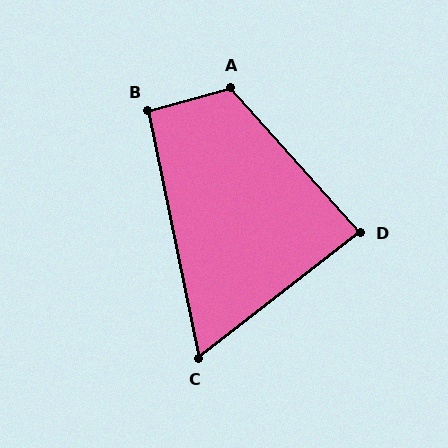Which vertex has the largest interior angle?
A, at approximately 116 degrees.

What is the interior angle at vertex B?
Approximately 94 degrees (approximately right).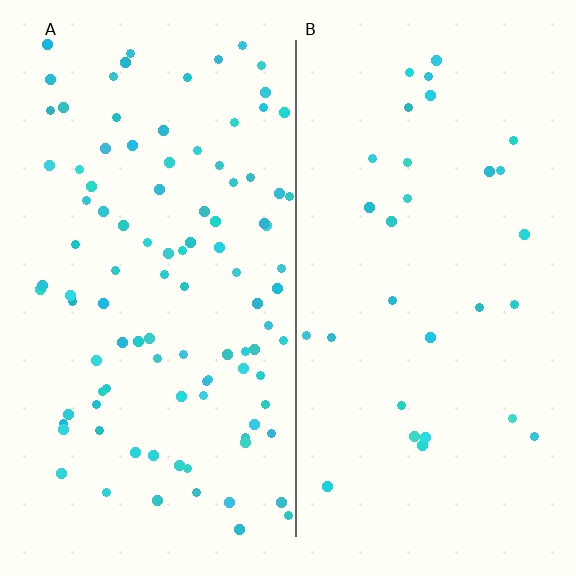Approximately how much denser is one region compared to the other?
Approximately 3.4× — region A over region B.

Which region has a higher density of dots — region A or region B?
A (the left).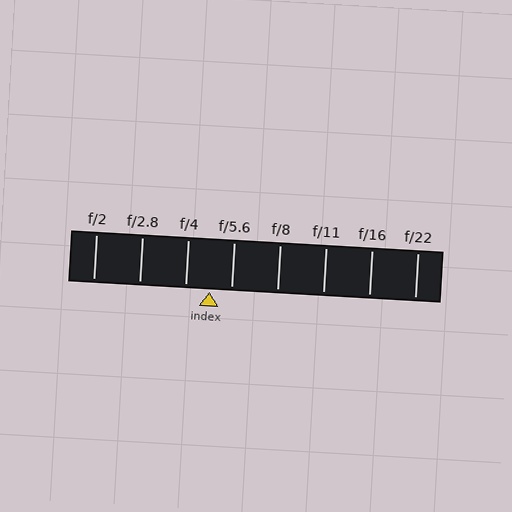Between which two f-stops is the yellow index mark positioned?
The index mark is between f/4 and f/5.6.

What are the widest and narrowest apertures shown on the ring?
The widest aperture shown is f/2 and the narrowest is f/22.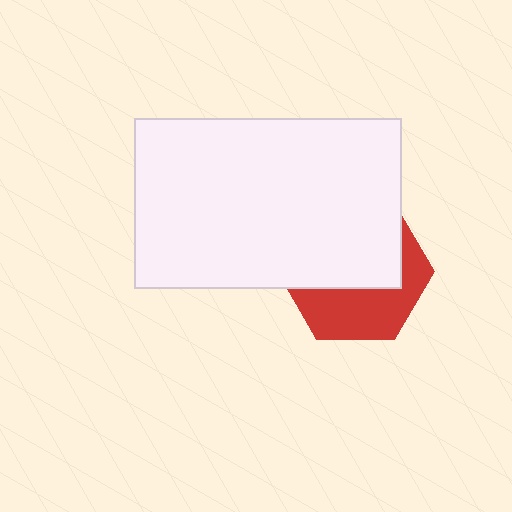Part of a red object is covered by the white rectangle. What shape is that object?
It is a hexagon.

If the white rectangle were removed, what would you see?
You would see the complete red hexagon.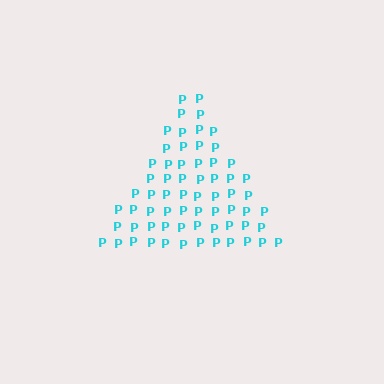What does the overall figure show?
The overall figure shows a triangle.